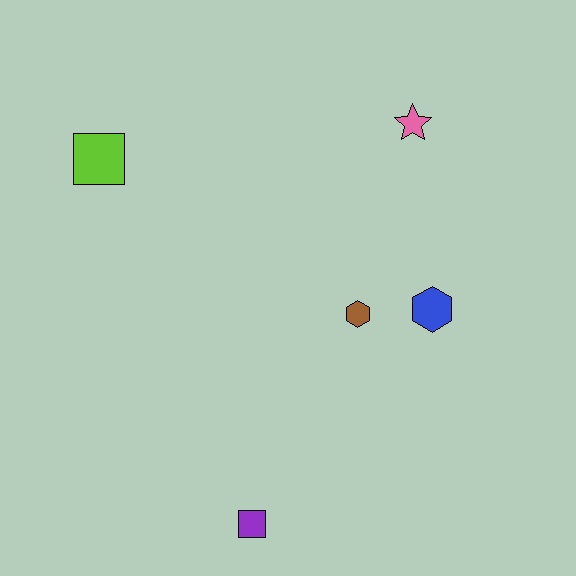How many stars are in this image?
There is 1 star.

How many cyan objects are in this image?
There are no cyan objects.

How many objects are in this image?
There are 5 objects.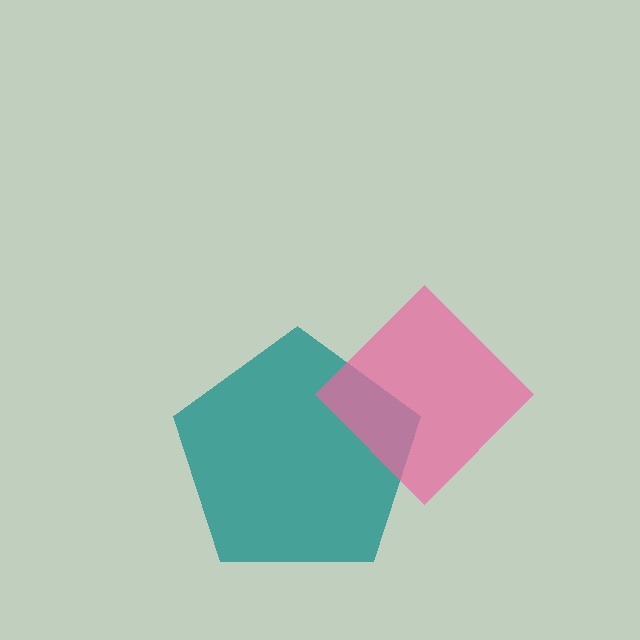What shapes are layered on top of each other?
The layered shapes are: a teal pentagon, a pink diamond.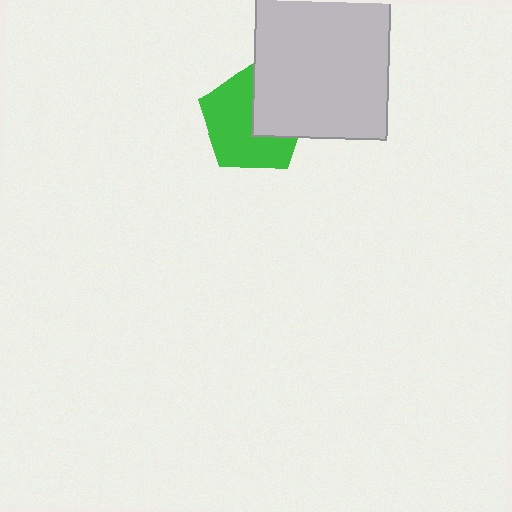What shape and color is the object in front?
The object in front is a light gray rectangle.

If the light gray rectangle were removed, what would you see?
You would see the complete green pentagon.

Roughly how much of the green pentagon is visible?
About half of it is visible (roughly 62%).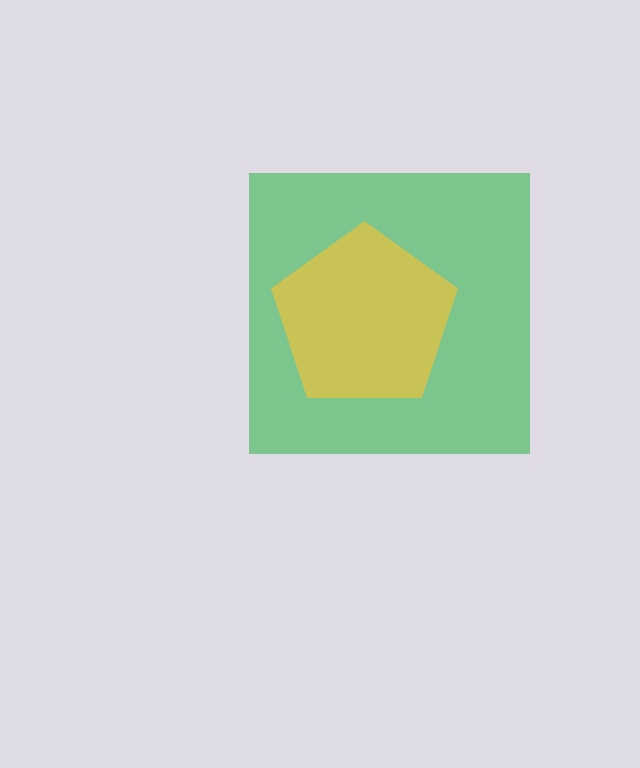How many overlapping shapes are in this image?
There are 2 overlapping shapes in the image.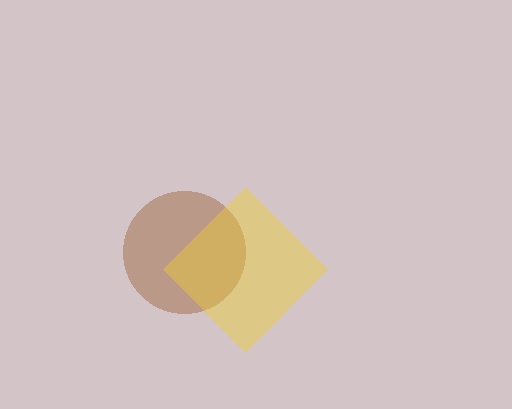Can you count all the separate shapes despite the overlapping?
Yes, there are 2 separate shapes.